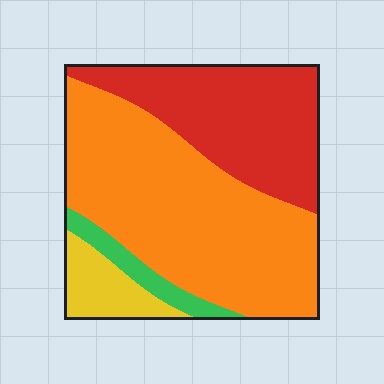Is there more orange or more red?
Orange.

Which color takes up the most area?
Orange, at roughly 55%.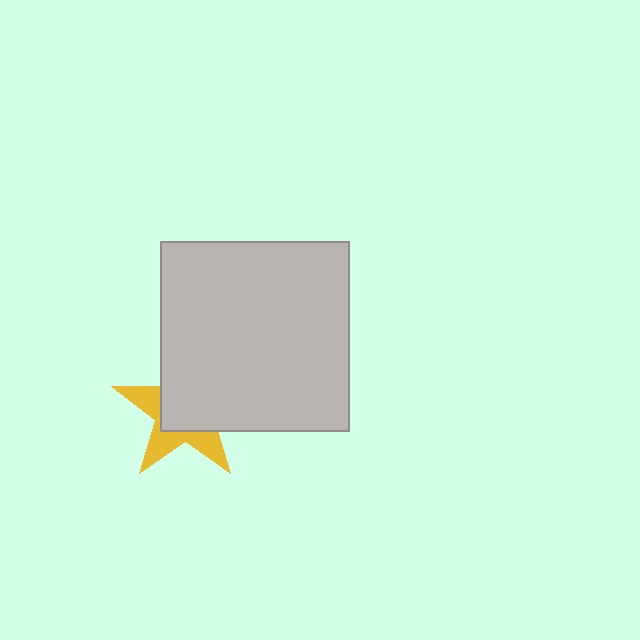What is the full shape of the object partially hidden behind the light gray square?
The partially hidden object is a yellow star.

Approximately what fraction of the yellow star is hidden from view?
Roughly 60% of the yellow star is hidden behind the light gray square.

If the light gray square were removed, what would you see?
You would see the complete yellow star.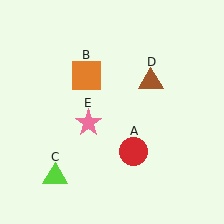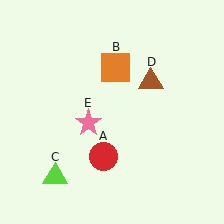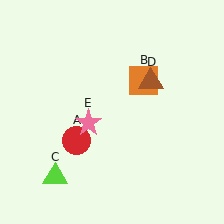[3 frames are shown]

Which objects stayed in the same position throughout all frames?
Lime triangle (object C) and brown triangle (object D) and pink star (object E) remained stationary.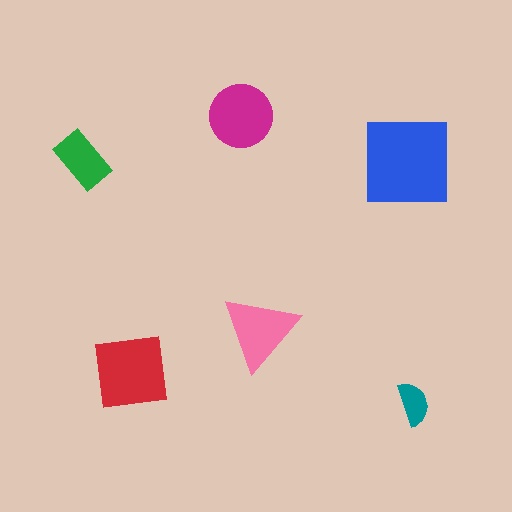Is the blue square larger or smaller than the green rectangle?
Larger.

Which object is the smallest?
The teal semicircle.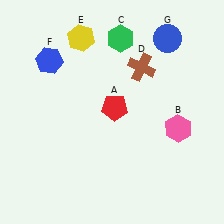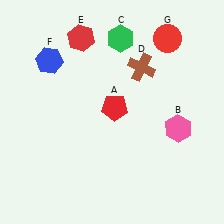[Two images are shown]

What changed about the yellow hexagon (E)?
In Image 1, E is yellow. In Image 2, it changed to red.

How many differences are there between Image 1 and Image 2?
There are 2 differences between the two images.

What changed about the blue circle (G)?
In Image 1, G is blue. In Image 2, it changed to red.